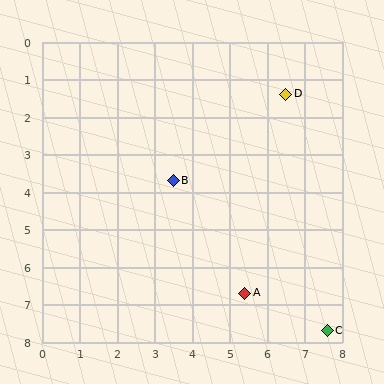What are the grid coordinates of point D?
Point D is at approximately (6.5, 1.4).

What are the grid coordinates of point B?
Point B is at approximately (3.5, 3.7).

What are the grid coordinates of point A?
Point A is at approximately (5.4, 6.7).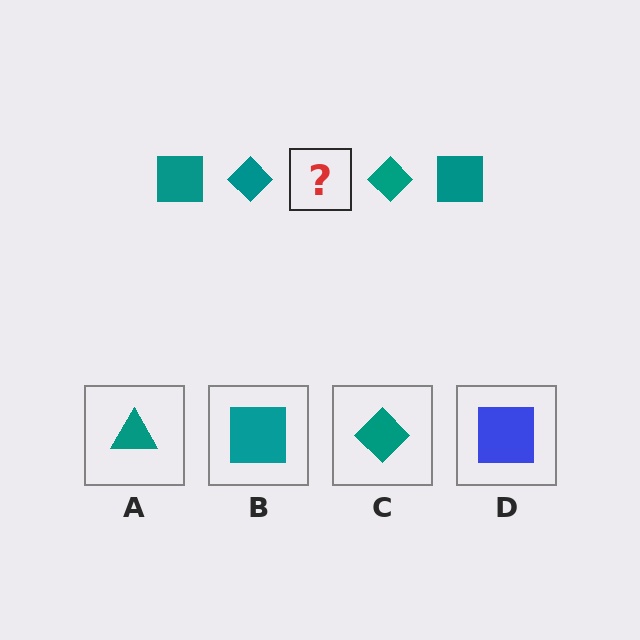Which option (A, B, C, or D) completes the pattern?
B.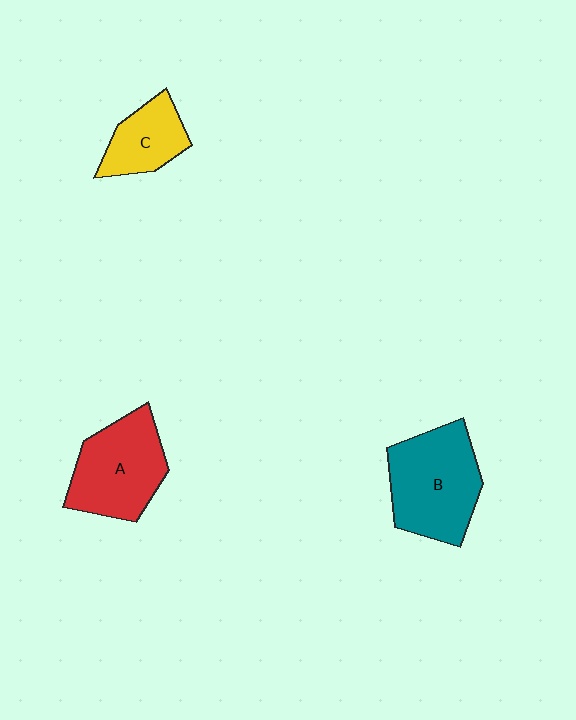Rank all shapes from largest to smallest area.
From largest to smallest: B (teal), A (red), C (yellow).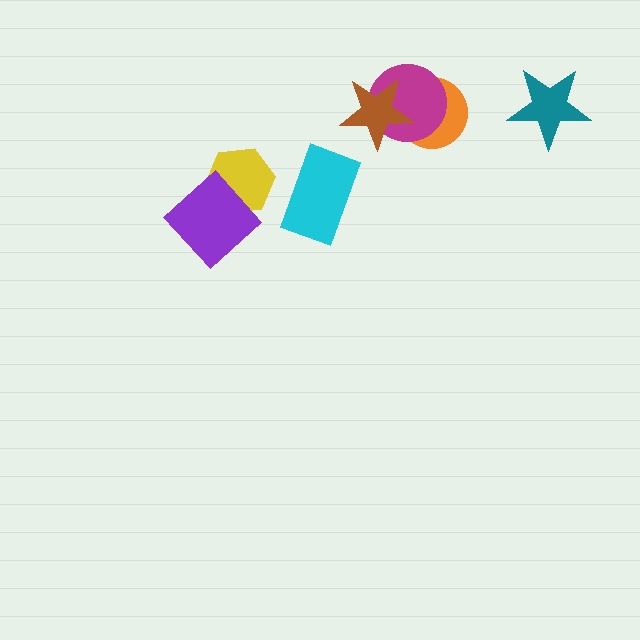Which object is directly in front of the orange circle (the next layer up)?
The magenta circle is directly in front of the orange circle.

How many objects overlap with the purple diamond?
1 object overlaps with the purple diamond.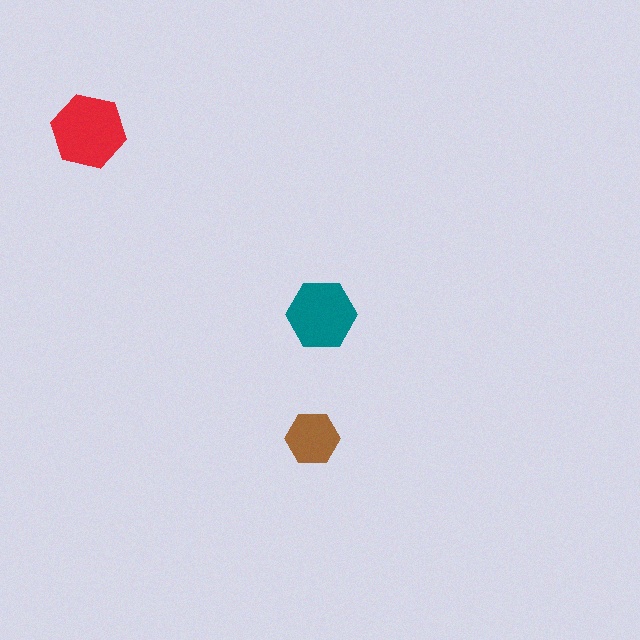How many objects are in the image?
There are 3 objects in the image.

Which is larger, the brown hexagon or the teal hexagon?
The teal one.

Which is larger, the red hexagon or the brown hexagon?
The red one.